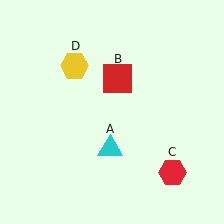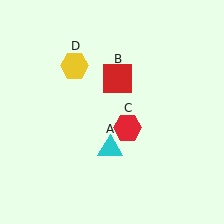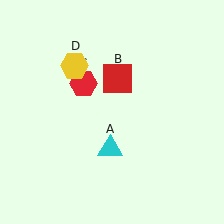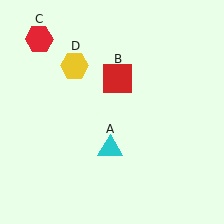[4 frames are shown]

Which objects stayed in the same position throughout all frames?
Cyan triangle (object A) and red square (object B) and yellow hexagon (object D) remained stationary.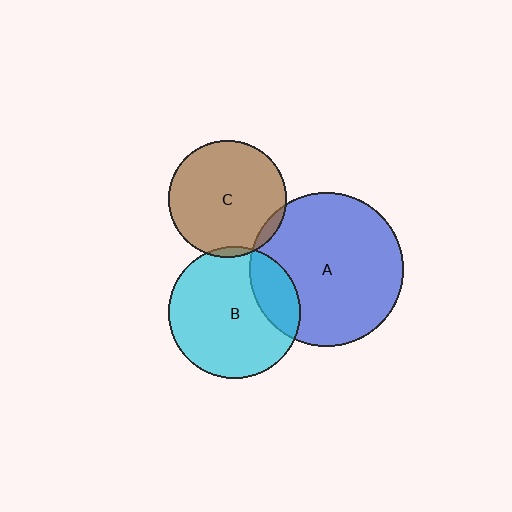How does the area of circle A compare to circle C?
Approximately 1.7 times.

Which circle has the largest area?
Circle A (blue).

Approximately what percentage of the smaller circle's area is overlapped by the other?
Approximately 5%.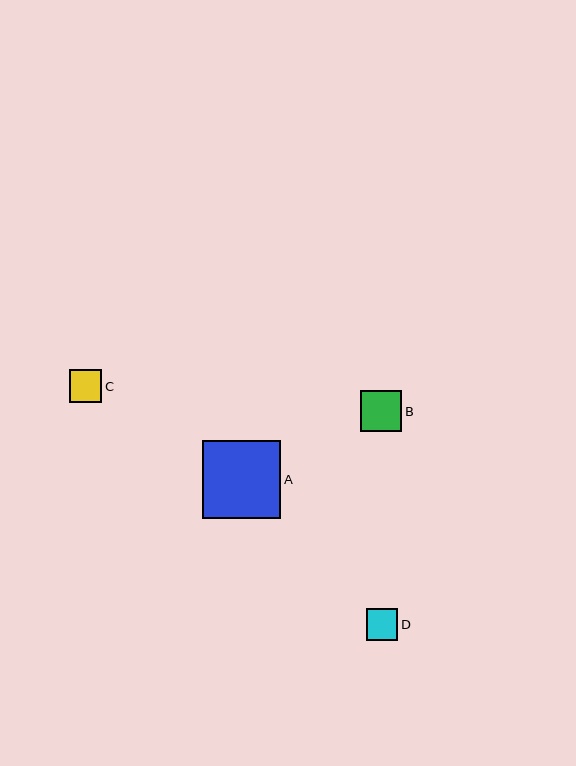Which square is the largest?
Square A is the largest with a size of approximately 78 pixels.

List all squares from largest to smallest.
From largest to smallest: A, B, C, D.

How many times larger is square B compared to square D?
Square B is approximately 1.3 times the size of square D.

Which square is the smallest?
Square D is the smallest with a size of approximately 31 pixels.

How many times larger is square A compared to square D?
Square A is approximately 2.5 times the size of square D.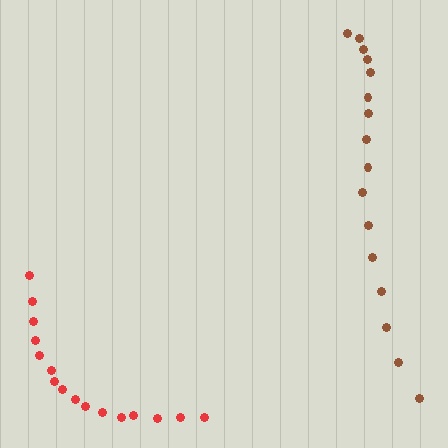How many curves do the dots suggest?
There are 2 distinct paths.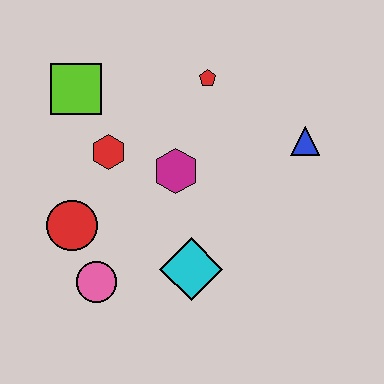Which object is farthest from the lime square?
The blue triangle is farthest from the lime square.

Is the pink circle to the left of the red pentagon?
Yes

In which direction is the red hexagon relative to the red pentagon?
The red hexagon is to the left of the red pentagon.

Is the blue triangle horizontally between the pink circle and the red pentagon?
No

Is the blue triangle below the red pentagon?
Yes